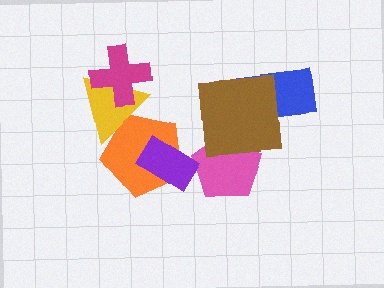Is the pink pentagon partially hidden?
Yes, it is partially covered by another shape.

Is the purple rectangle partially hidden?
No, no other shape covers it.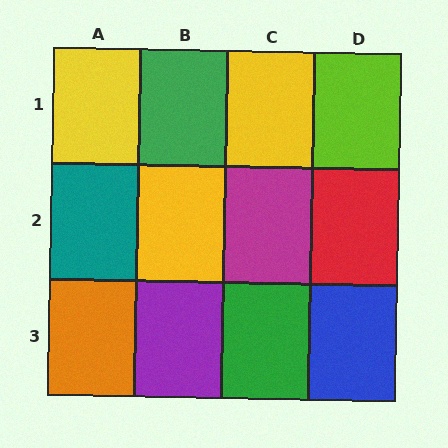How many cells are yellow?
3 cells are yellow.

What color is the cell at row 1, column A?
Yellow.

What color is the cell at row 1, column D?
Lime.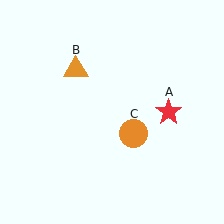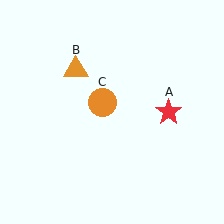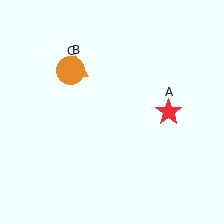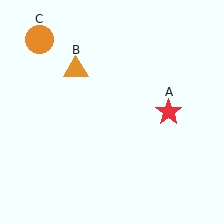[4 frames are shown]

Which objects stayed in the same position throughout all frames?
Red star (object A) and orange triangle (object B) remained stationary.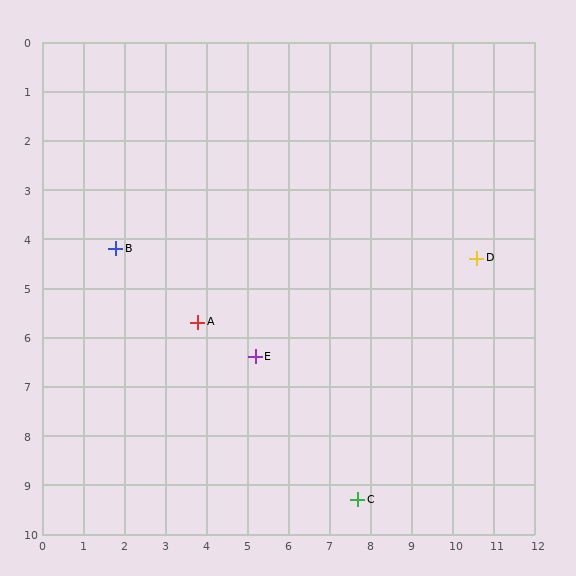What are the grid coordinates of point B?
Point B is at approximately (1.8, 4.2).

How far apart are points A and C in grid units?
Points A and C are about 5.3 grid units apart.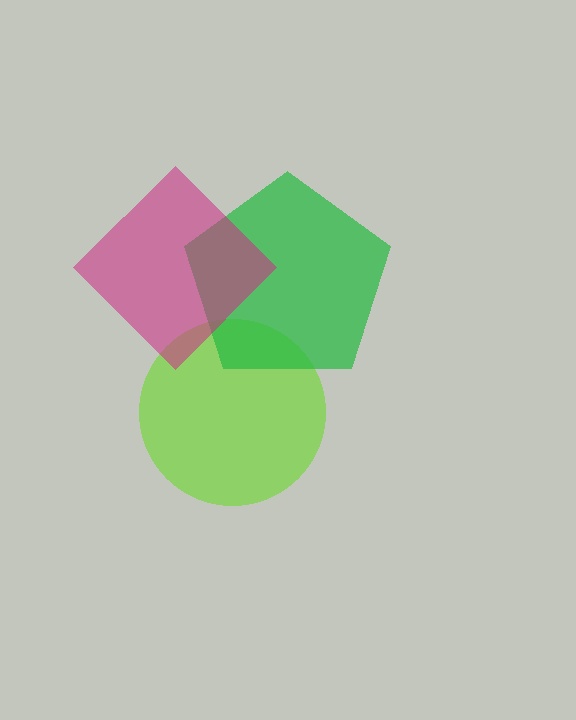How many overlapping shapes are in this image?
There are 3 overlapping shapes in the image.